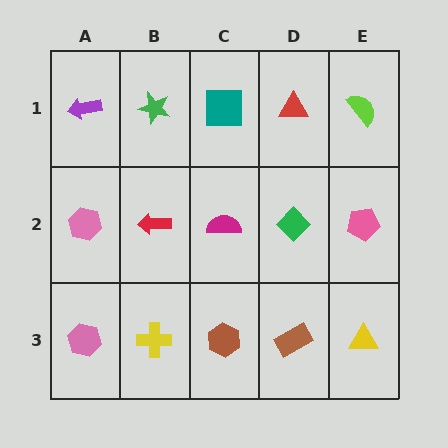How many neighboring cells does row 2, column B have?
4.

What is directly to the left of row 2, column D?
A magenta semicircle.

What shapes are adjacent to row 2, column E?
A lime semicircle (row 1, column E), a yellow triangle (row 3, column E), a green diamond (row 2, column D).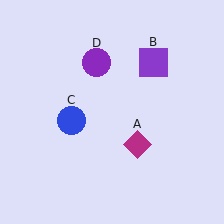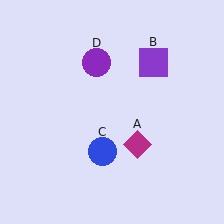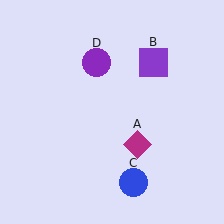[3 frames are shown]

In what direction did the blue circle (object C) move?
The blue circle (object C) moved down and to the right.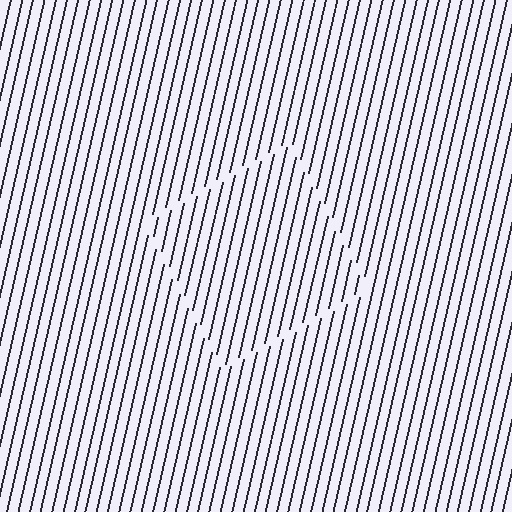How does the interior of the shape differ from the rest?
The interior of the shape contains the same grating, shifted by half a period — the contour is defined by the phase discontinuity where line-ends from the inner and outer gratings abut.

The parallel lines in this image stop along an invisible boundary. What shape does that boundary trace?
An illusory square. The interior of the shape contains the same grating, shifted by half a period — the contour is defined by the phase discontinuity where line-ends from the inner and outer gratings abut.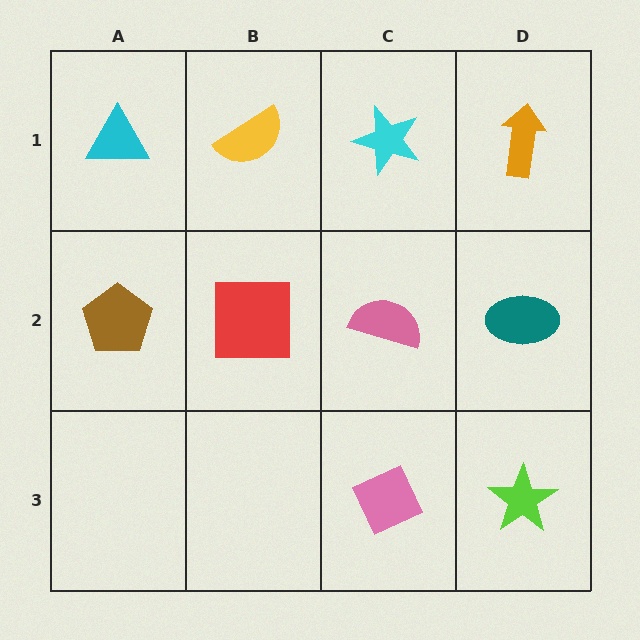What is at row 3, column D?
A lime star.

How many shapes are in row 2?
4 shapes.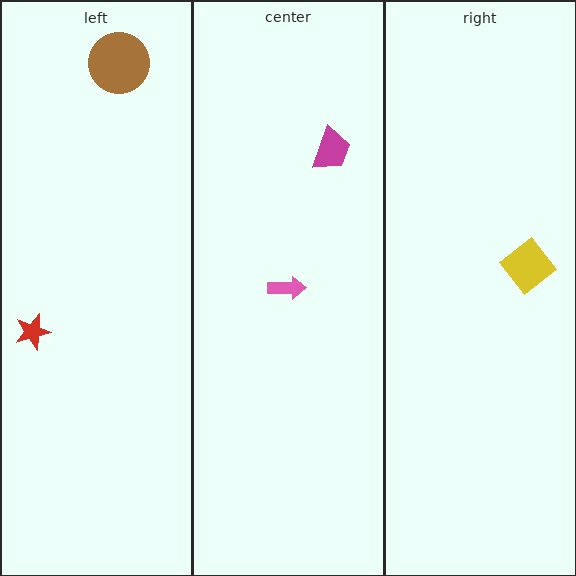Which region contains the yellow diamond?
The right region.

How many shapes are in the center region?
2.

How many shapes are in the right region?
1.